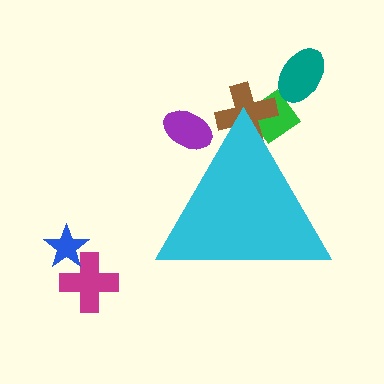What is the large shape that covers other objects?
A cyan triangle.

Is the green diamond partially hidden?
Yes, the green diamond is partially hidden behind the cyan triangle.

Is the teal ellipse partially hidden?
No, the teal ellipse is fully visible.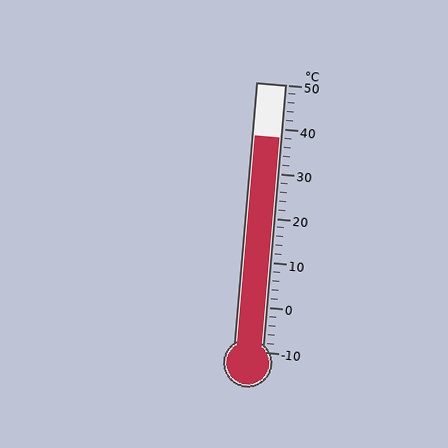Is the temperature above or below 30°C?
The temperature is above 30°C.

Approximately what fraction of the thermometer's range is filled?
The thermometer is filled to approximately 80% of its range.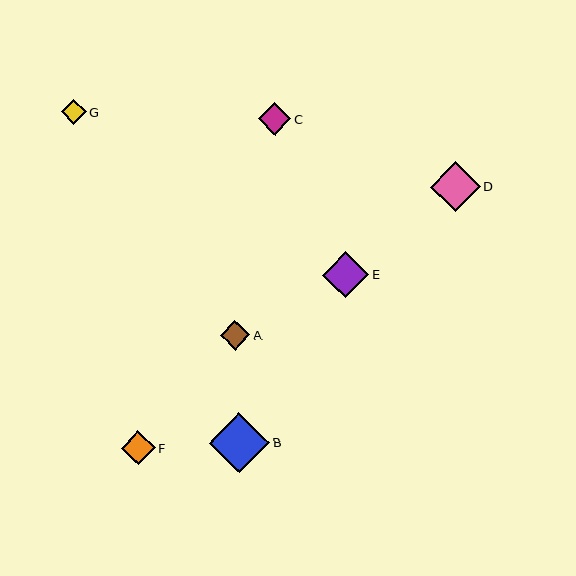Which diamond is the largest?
Diamond B is the largest with a size of approximately 60 pixels.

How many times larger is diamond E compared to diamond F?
Diamond E is approximately 1.4 times the size of diamond F.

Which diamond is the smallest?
Diamond G is the smallest with a size of approximately 25 pixels.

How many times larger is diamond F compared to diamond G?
Diamond F is approximately 1.3 times the size of diamond G.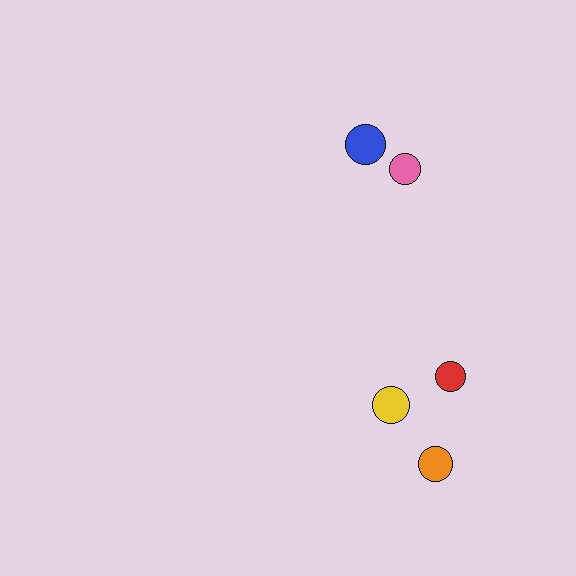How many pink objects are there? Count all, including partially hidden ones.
There is 1 pink object.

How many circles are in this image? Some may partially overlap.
There are 5 circles.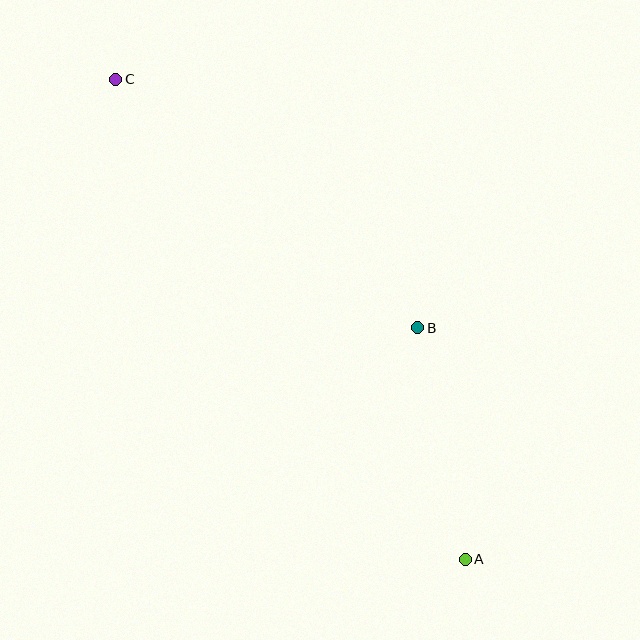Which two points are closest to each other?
Points A and B are closest to each other.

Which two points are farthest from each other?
Points A and C are farthest from each other.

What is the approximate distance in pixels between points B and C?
The distance between B and C is approximately 391 pixels.